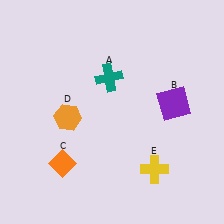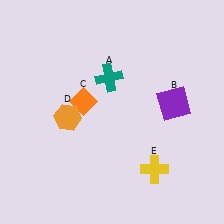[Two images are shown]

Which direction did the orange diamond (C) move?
The orange diamond (C) moved up.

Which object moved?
The orange diamond (C) moved up.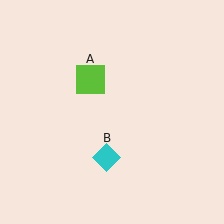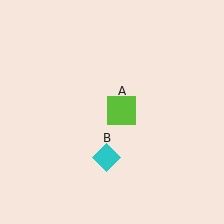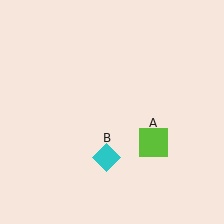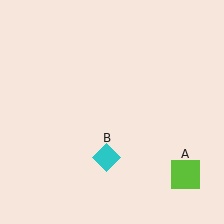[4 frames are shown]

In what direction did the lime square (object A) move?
The lime square (object A) moved down and to the right.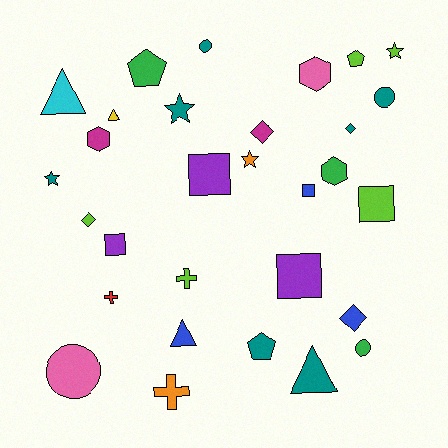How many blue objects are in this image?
There are 3 blue objects.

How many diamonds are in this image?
There are 4 diamonds.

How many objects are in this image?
There are 30 objects.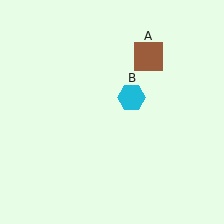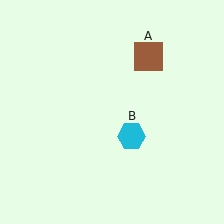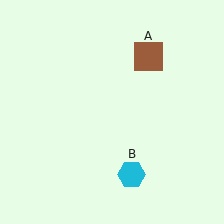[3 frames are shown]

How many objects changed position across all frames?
1 object changed position: cyan hexagon (object B).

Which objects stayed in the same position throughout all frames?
Brown square (object A) remained stationary.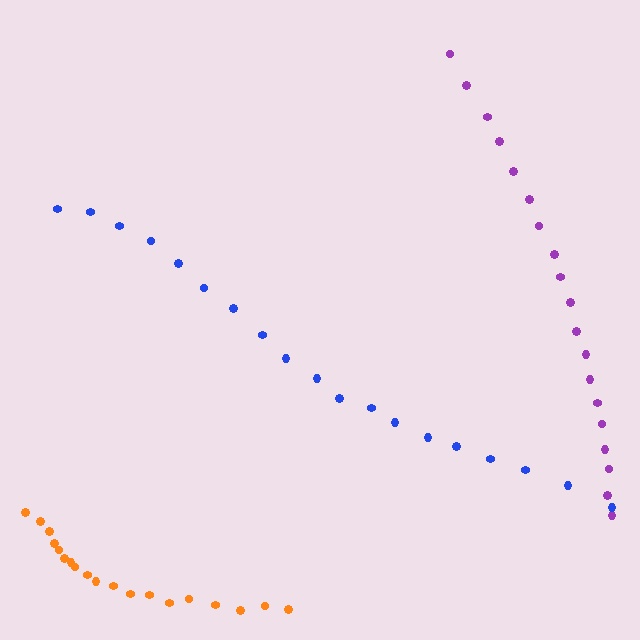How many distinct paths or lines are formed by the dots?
There are 3 distinct paths.